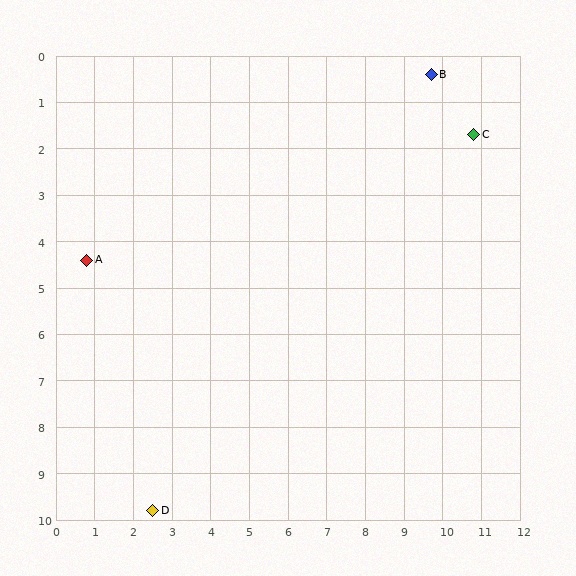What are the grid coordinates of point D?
Point D is at approximately (2.5, 9.8).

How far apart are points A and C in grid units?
Points A and C are about 10.4 grid units apart.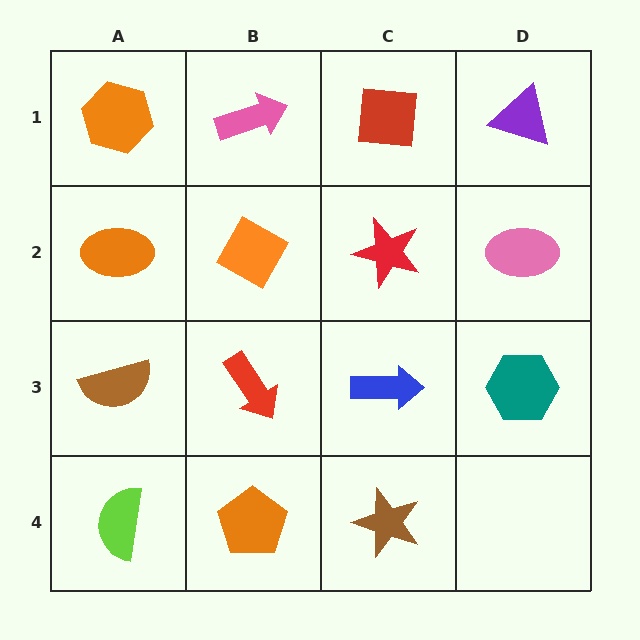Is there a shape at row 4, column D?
No, that cell is empty.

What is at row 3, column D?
A teal hexagon.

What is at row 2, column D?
A pink ellipse.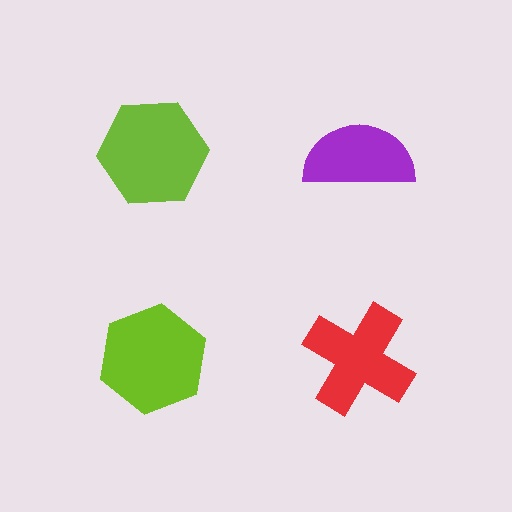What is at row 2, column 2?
A red cross.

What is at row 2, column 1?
A lime hexagon.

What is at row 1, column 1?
A lime hexagon.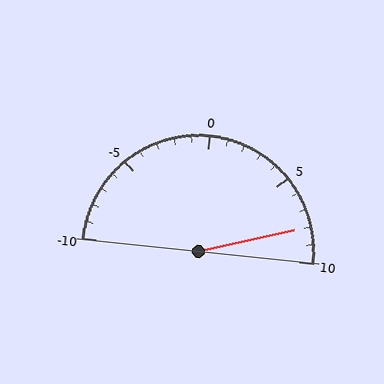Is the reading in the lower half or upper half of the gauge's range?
The reading is in the upper half of the range (-10 to 10).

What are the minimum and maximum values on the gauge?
The gauge ranges from -10 to 10.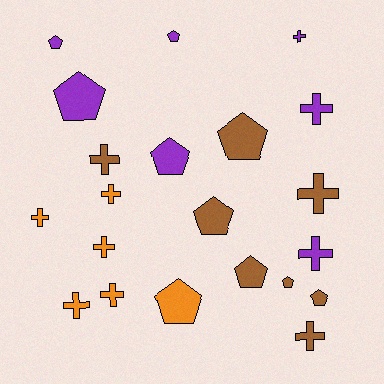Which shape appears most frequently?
Cross, with 11 objects.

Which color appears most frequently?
Brown, with 8 objects.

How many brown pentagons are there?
There are 5 brown pentagons.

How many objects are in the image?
There are 21 objects.